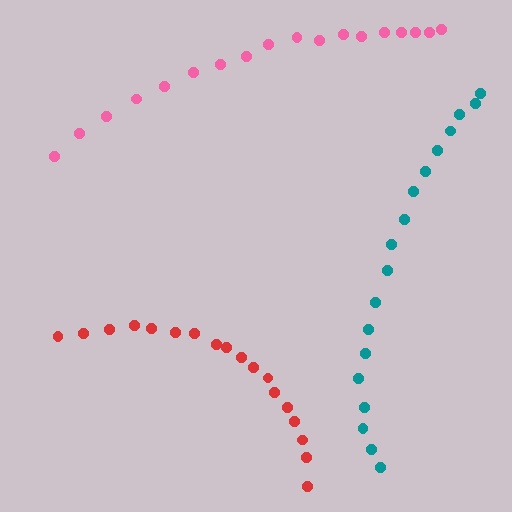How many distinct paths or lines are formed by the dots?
There are 3 distinct paths.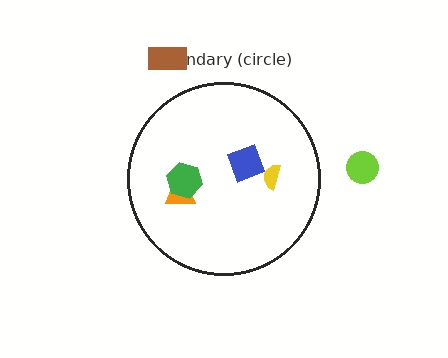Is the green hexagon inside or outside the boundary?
Inside.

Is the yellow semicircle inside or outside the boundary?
Inside.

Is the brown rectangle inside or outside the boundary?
Outside.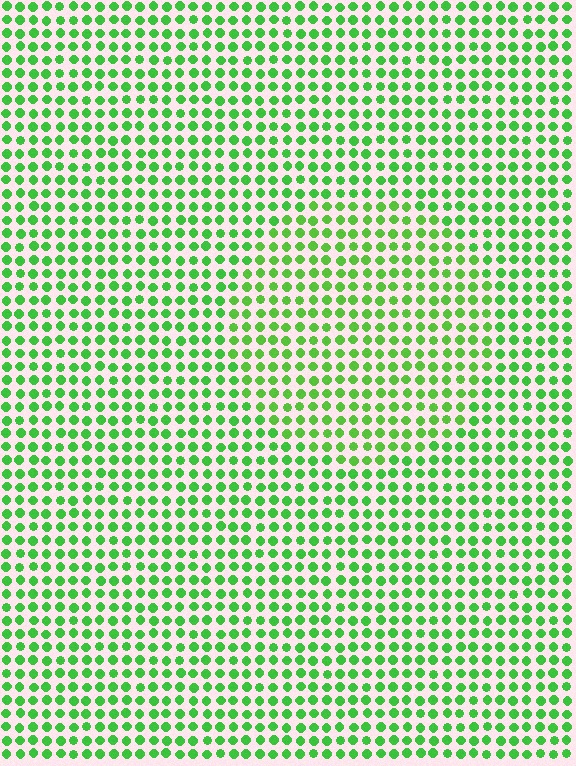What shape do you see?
I see a circle.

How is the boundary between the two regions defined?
The boundary is defined purely by a slight shift in hue (about 13 degrees). Spacing, size, and orientation are identical on both sides.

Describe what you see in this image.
The image is filled with small green elements in a uniform arrangement. A circle-shaped region is visible where the elements are tinted to a slightly different hue, forming a subtle color boundary.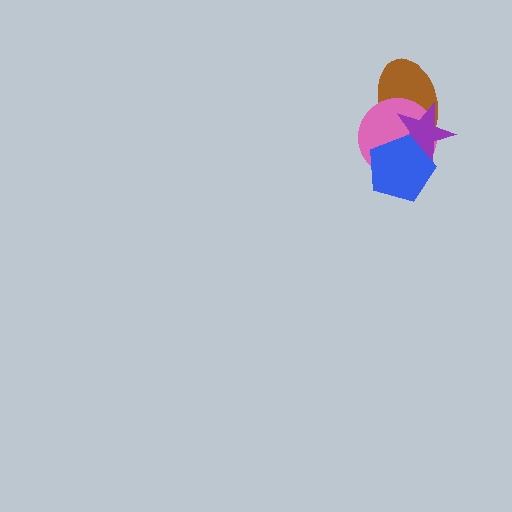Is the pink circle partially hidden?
Yes, it is partially covered by another shape.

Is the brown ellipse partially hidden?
Yes, it is partially covered by another shape.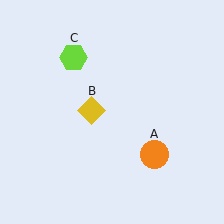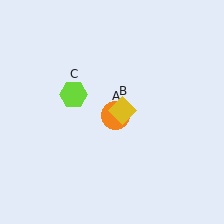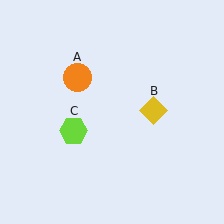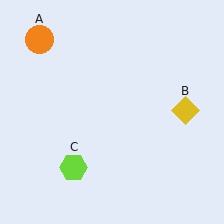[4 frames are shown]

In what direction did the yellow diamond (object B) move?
The yellow diamond (object B) moved right.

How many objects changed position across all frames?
3 objects changed position: orange circle (object A), yellow diamond (object B), lime hexagon (object C).